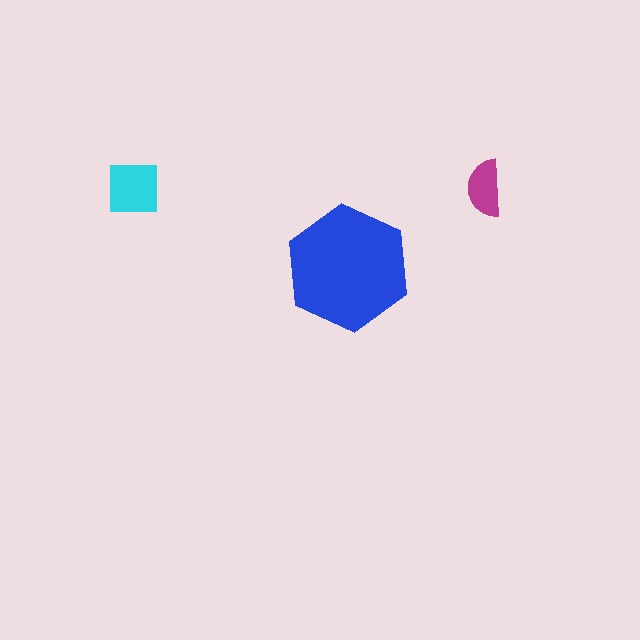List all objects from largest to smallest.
The blue hexagon, the cyan square, the magenta semicircle.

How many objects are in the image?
There are 3 objects in the image.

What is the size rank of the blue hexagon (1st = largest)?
1st.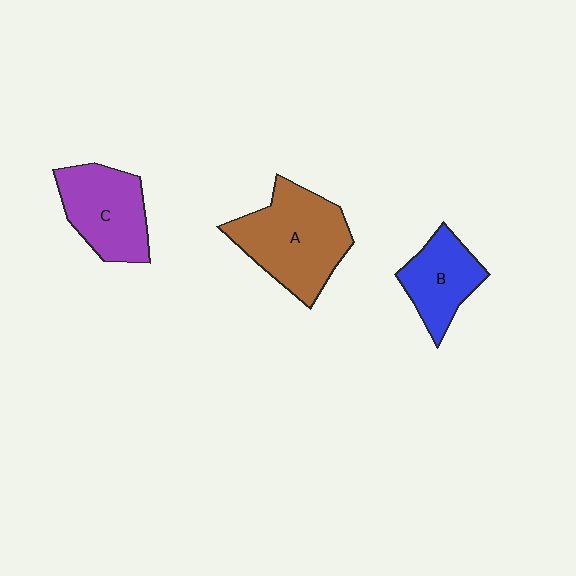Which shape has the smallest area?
Shape B (blue).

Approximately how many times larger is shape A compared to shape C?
Approximately 1.3 times.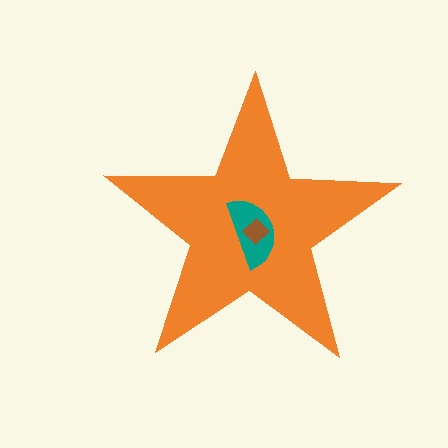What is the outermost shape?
The orange star.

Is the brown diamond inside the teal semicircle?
Yes.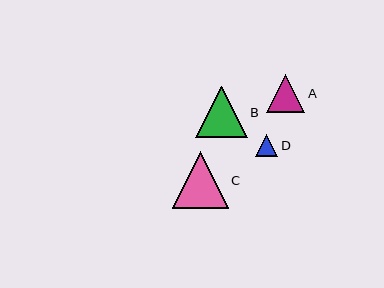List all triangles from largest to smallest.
From largest to smallest: C, B, A, D.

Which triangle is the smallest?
Triangle D is the smallest with a size of approximately 22 pixels.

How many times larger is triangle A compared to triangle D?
Triangle A is approximately 1.7 times the size of triangle D.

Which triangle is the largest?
Triangle C is the largest with a size of approximately 56 pixels.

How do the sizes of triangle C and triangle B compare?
Triangle C and triangle B are approximately the same size.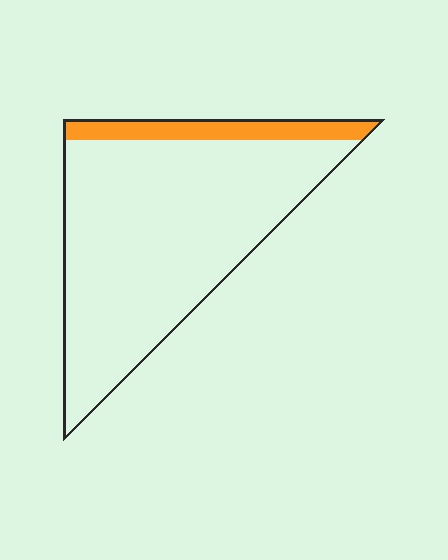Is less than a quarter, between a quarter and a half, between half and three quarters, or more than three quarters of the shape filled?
Less than a quarter.